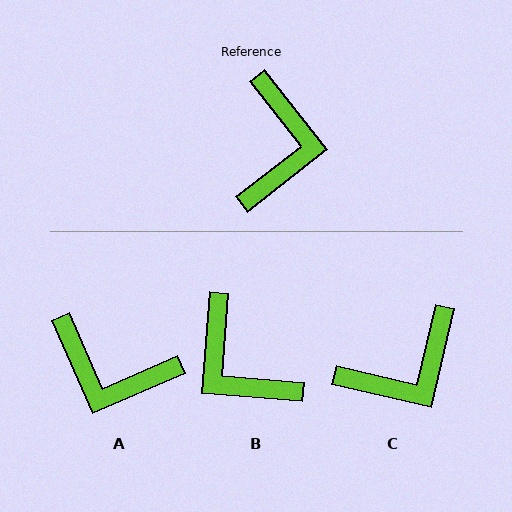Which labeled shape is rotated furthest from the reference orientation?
B, about 132 degrees away.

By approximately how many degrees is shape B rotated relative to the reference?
Approximately 132 degrees clockwise.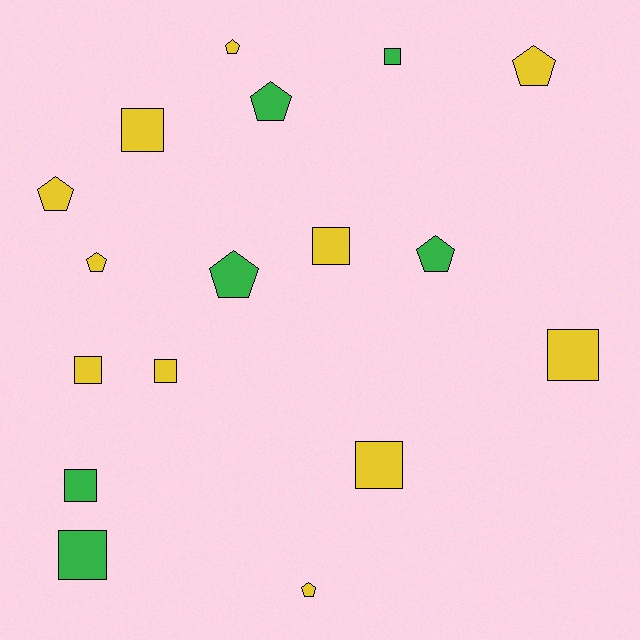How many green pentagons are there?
There are 3 green pentagons.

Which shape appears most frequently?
Square, with 9 objects.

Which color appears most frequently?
Yellow, with 11 objects.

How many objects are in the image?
There are 17 objects.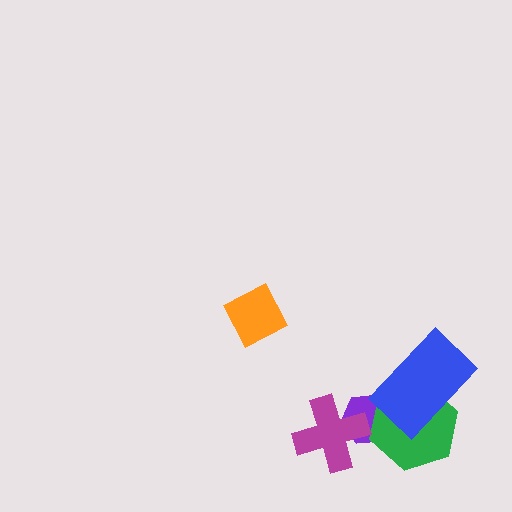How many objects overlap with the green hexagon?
2 objects overlap with the green hexagon.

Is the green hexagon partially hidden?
Yes, it is partially covered by another shape.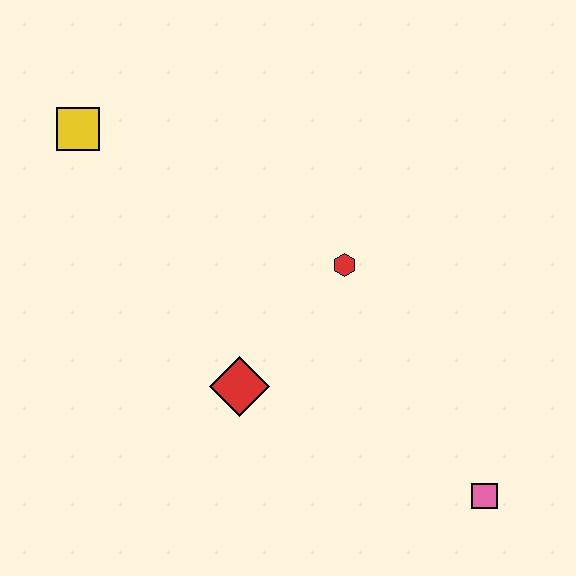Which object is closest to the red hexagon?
The red diamond is closest to the red hexagon.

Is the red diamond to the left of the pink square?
Yes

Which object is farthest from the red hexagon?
The yellow square is farthest from the red hexagon.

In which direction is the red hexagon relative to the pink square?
The red hexagon is above the pink square.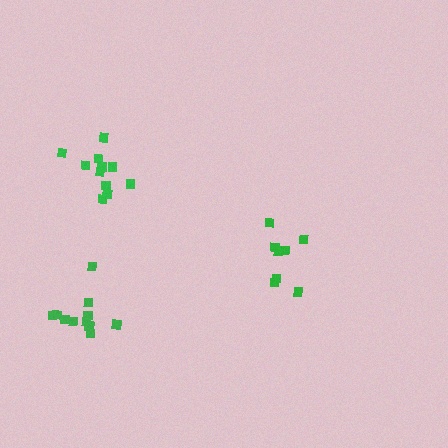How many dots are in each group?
Group 1: 8 dots, Group 2: 11 dots, Group 3: 12 dots (31 total).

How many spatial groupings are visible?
There are 3 spatial groupings.